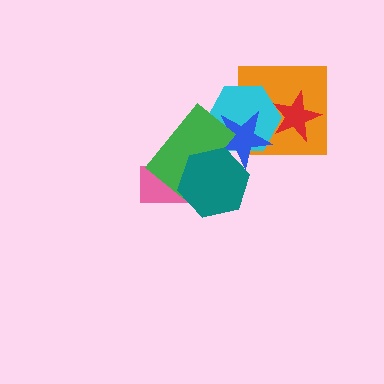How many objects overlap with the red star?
2 objects overlap with the red star.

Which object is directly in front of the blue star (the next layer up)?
The green rectangle is directly in front of the blue star.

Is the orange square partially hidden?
Yes, it is partially covered by another shape.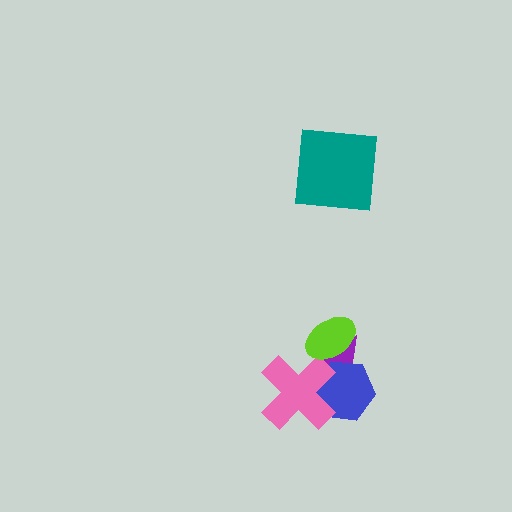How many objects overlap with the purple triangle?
3 objects overlap with the purple triangle.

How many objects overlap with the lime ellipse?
1 object overlaps with the lime ellipse.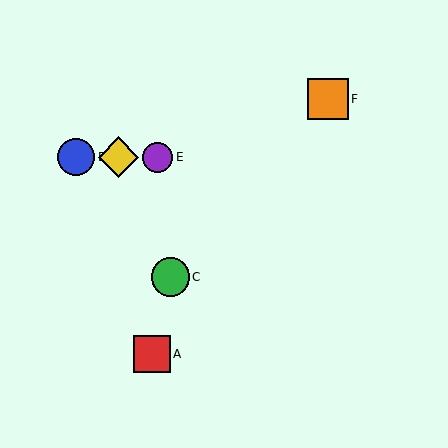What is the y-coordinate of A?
Object A is at y≈354.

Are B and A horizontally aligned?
No, B is at y≈157 and A is at y≈354.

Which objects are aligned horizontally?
Objects B, D, E are aligned horizontally.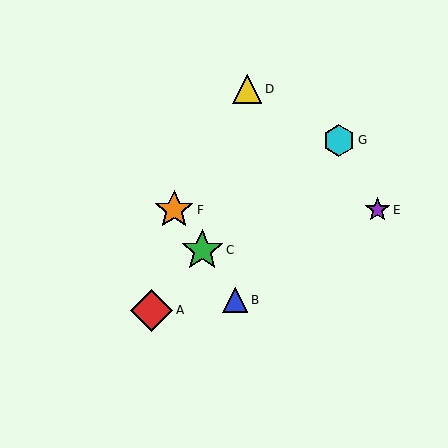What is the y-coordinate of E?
Object E is at y≈210.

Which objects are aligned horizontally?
Objects E, F are aligned horizontally.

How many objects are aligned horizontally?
2 objects (E, F) are aligned horizontally.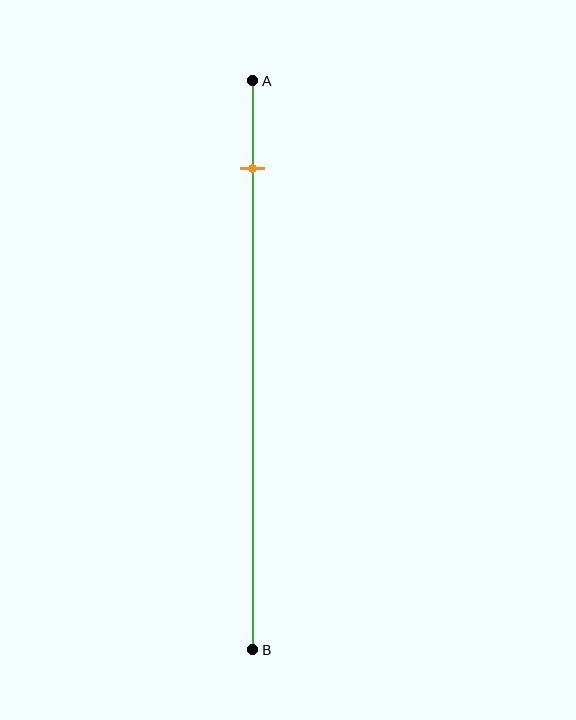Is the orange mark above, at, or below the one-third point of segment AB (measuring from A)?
The orange mark is above the one-third point of segment AB.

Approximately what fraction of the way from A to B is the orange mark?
The orange mark is approximately 15% of the way from A to B.